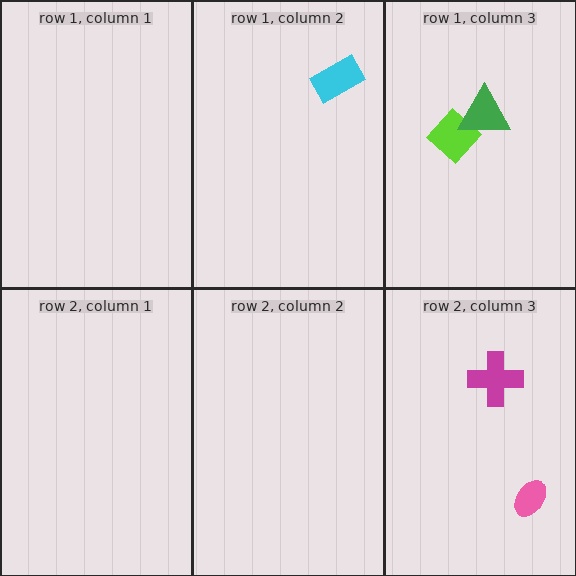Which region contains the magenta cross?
The row 2, column 3 region.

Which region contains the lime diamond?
The row 1, column 3 region.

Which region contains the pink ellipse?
The row 2, column 3 region.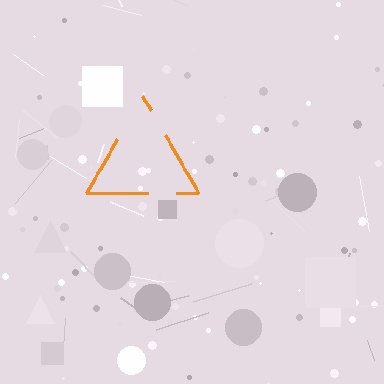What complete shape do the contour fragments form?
The contour fragments form a triangle.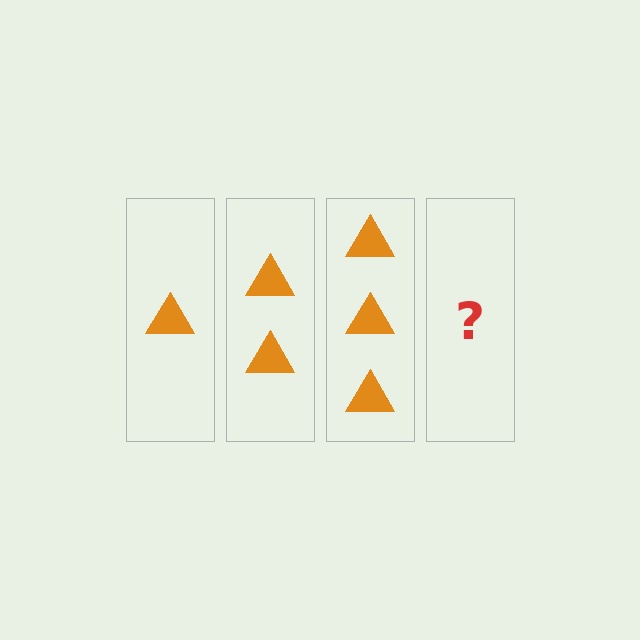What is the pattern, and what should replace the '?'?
The pattern is that each step adds one more triangle. The '?' should be 4 triangles.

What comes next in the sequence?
The next element should be 4 triangles.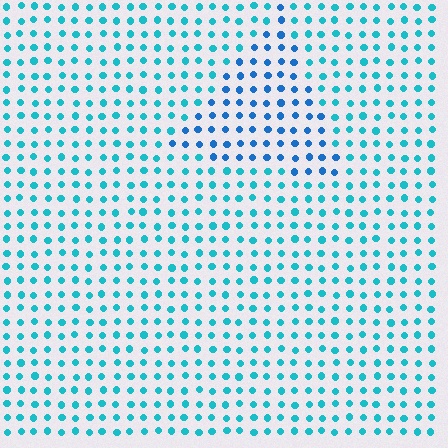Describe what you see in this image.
The image is filled with small cyan elements in a uniform arrangement. A triangle-shaped region is visible where the elements are tinted to a slightly different hue, forming a subtle color boundary.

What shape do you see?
I see a triangle.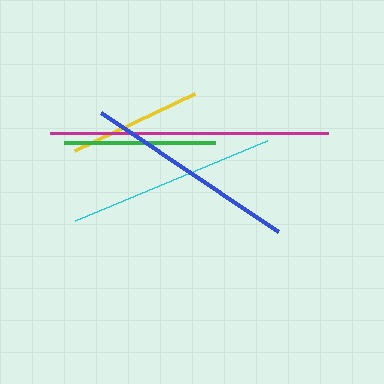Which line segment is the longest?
The magenta line is the longest at approximately 277 pixels.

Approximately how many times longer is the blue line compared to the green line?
The blue line is approximately 1.4 times the length of the green line.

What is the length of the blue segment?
The blue segment is approximately 213 pixels long.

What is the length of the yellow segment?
The yellow segment is approximately 132 pixels long.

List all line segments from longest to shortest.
From longest to shortest: magenta, blue, cyan, green, yellow.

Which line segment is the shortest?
The yellow line is the shortest at approximately 132 pixels.